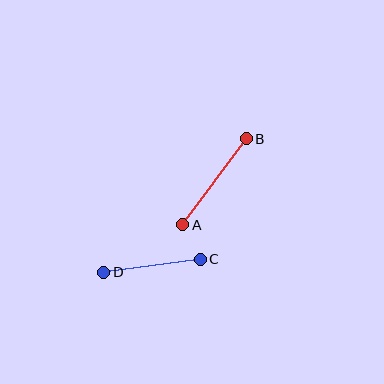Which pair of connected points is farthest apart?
Points A and B are farthest apart.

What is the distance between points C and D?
The distance is approximately 97 pixels.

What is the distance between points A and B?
The distance is approximately 107 pixels.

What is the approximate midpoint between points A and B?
The midpoint is at approximately (215, 182) pixels.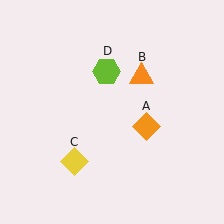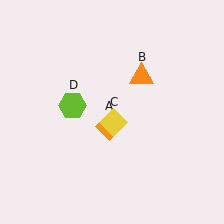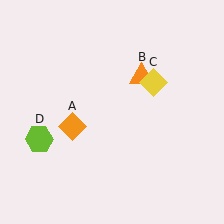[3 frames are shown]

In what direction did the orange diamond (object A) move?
The orange diamond (object A) moved left.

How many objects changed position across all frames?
3 objects changed position: orange diamond (object A), yellow diamond (object C), lime hexagon (object D).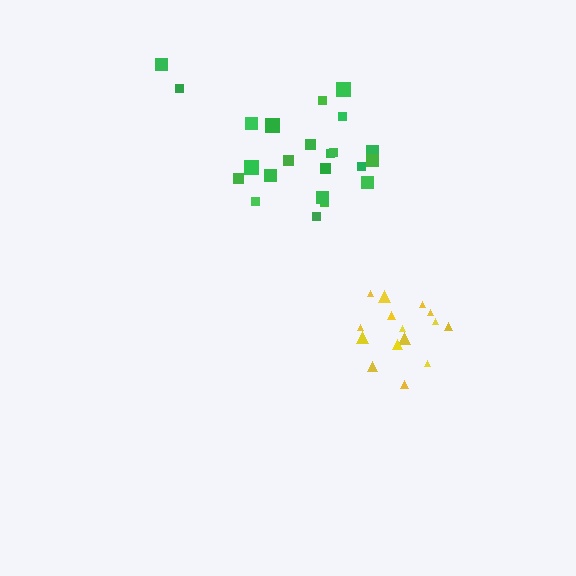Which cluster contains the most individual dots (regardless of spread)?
Green (23).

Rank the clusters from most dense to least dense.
yellow, green.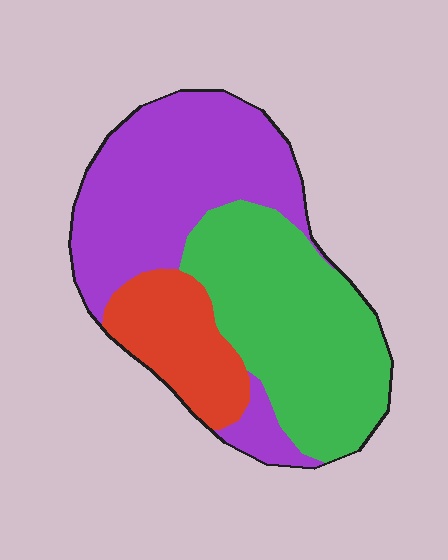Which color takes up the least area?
Red, at roughly 15%.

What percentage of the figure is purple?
Purple takes up about two fifths (2/5) of the figure.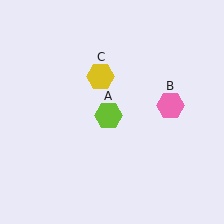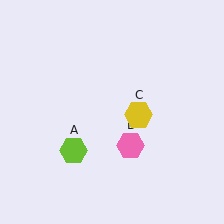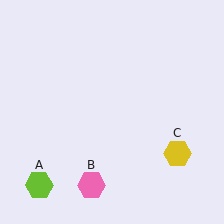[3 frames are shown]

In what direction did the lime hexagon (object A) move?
The lime hexagon (object A) moved down and to the left.